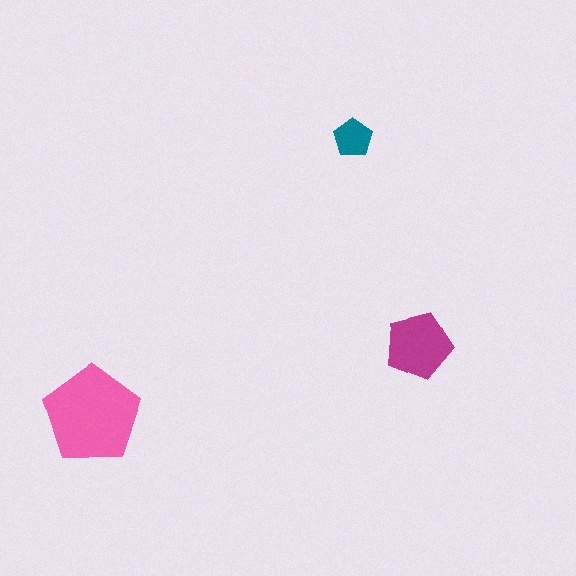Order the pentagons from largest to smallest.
the pink one, the magenta one, the teal one.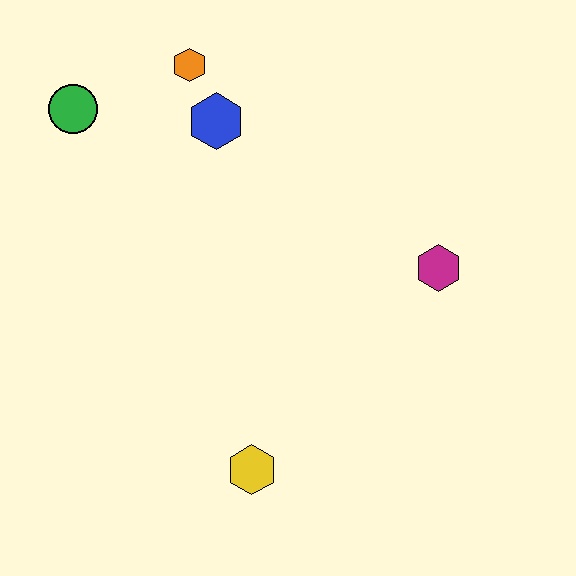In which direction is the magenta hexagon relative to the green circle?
The magenta hexagon is to the right of the green circle.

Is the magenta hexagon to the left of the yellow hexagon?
No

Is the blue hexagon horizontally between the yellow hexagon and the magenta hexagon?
No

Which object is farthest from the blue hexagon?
The yellow hexagon is farthest from the blue hexagon.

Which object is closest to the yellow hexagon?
The magenta hexagon is closest to the yellow hexagon.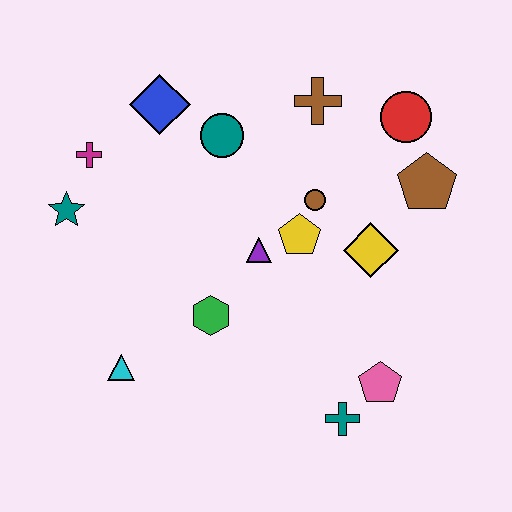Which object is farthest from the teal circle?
The teal cross is farthest from the teal circle.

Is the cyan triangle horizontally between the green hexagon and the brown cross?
No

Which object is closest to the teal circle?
The blue diamond is closest to the teal circle.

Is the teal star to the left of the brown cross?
Yes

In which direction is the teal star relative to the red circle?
The teal star is to the left of the red circle.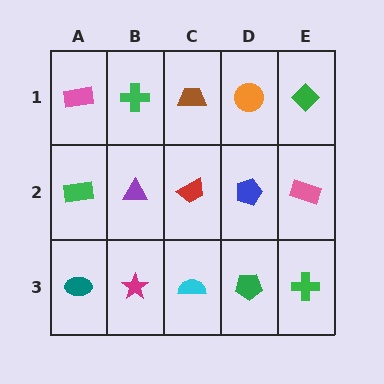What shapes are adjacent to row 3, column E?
A pink rectangle (row 2, column E), a green pentagon (row 3, column D).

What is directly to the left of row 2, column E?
A blue pentagon.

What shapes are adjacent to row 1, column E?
A pink rectangle (row 2, column E), an orange circle (row 1, column D).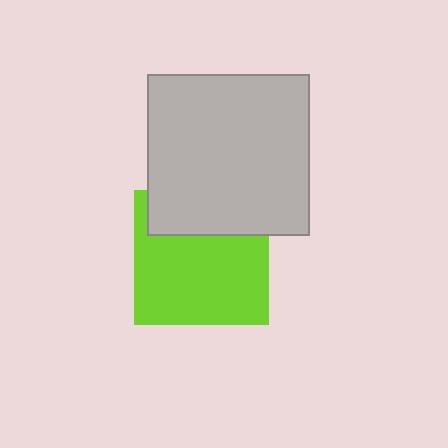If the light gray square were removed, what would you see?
You would see the complete lime square.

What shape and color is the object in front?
The object in front is a light gray square.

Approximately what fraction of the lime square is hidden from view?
Roughly 30% of the lime square is hidden behind the light gray square.